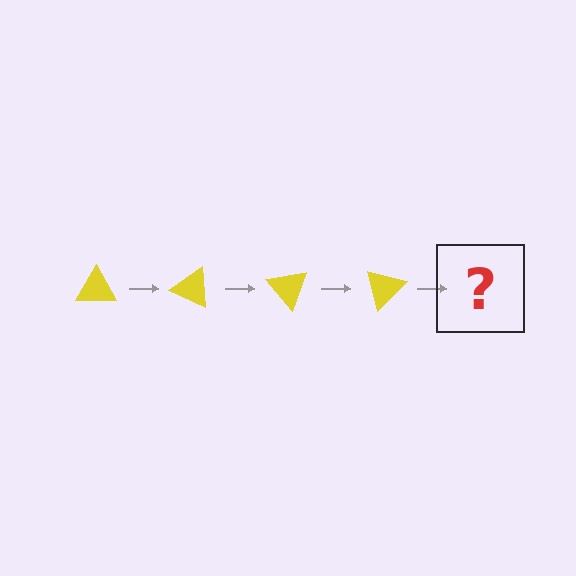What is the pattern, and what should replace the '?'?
The pattern is that the triangle rotates 25 degrees each step. The '?' should be a yellow triangle rotated 100 degrees.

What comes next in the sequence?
The next element should be a yellow triangle rotated 100 degrees.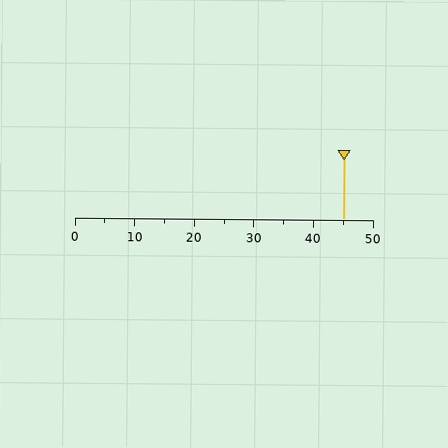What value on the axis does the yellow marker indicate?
The marker indicates approximately 45.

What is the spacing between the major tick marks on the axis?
The major ticks are spaced 10 apart.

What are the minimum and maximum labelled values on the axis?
The axis runs from 0 to 50.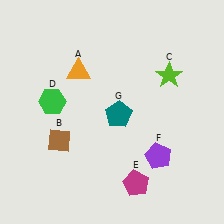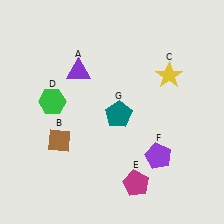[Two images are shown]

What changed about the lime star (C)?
In Image 1, C is lime. In Image 2, it changed to yellow.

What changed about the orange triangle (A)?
In Image 1, A is orange. In Image 2, it changed to purple.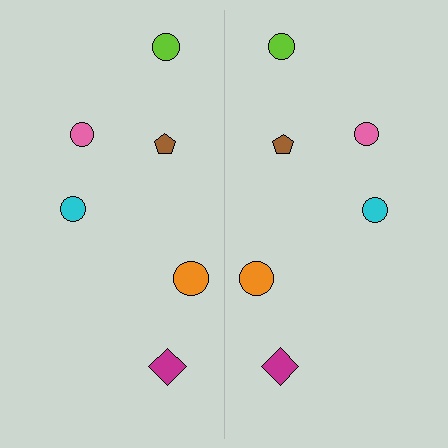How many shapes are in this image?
There are 12 shapes in this image.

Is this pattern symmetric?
Yes, this pattern has bilateral (reflection) symmetry.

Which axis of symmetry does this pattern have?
The pattern has a vertical axis of symmetry running through the center of the image.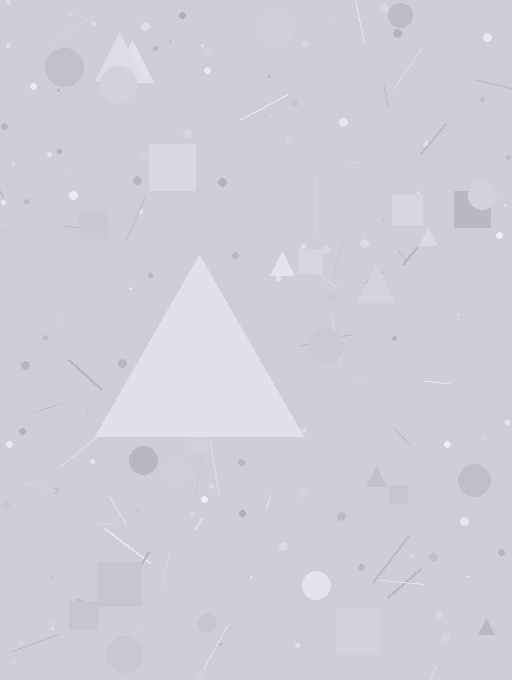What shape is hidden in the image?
A triangle is hidden in the image.